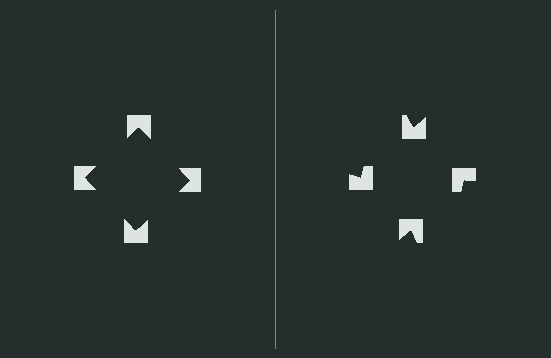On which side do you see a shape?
An illusory square appears on the left side. On the right side the wedge cuts are rotated, so no coherent shape forms.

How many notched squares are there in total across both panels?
8 — 4 on each side.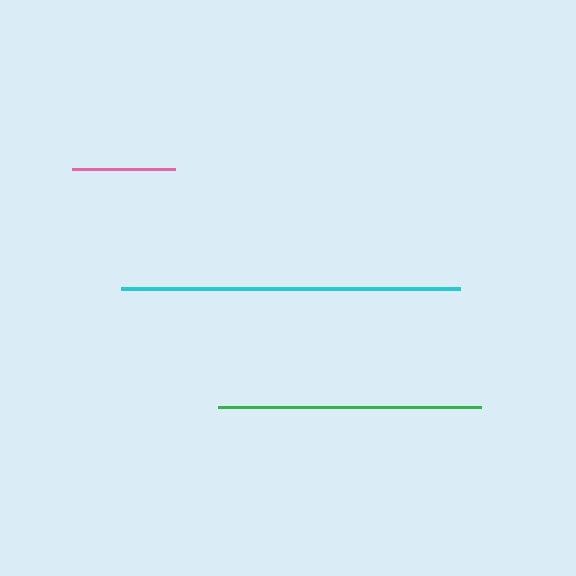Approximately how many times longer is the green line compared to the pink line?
The green line is approximately 2.6 times the length of the pink line.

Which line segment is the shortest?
The pink line is the shortest at approximately 103 pixels.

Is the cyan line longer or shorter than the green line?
The cyan line is longer than the green line.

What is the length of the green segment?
The green segment is approximately 263 pixels long.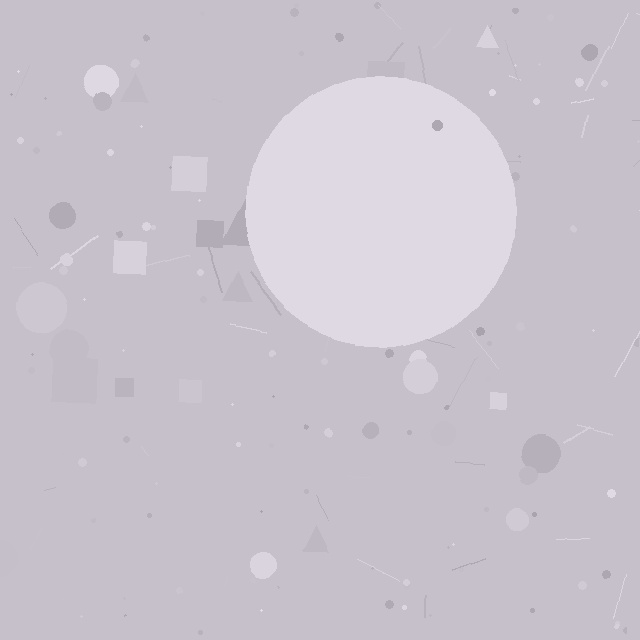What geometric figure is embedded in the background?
A circle is embedded in the background.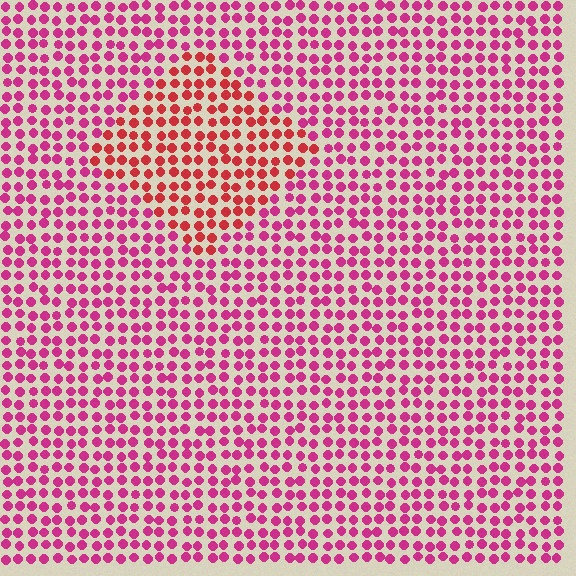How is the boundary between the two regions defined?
The boundary is defined purely by a slight shift in hue (about 31 degrees). Spacing, size, and orientation are identical on both sides.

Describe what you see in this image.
The image is filled with small magenta elements in a uniform arrangement. A diamond-shaped region is visible where the elements are tinted to a slightly different hue, forming a subtle color boundary.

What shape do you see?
I see a diamond.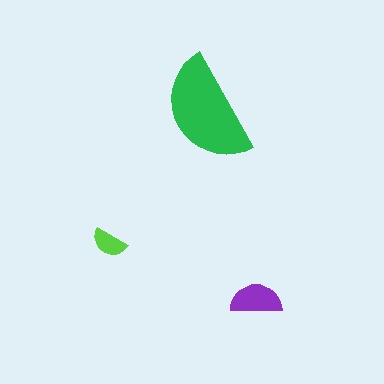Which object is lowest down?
The purple semicircle is bottommost.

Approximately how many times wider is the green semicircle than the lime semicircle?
About 3 times wider.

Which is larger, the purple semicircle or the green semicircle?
The green one.